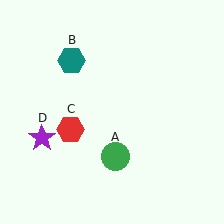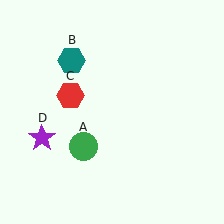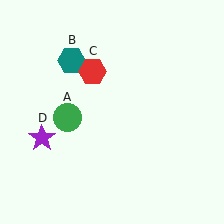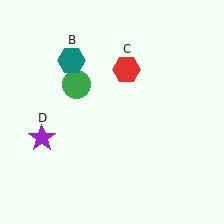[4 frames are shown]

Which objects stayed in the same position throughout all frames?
Teal hexagon (object B) and purple star (object D) remained stationary.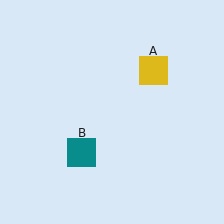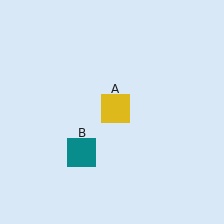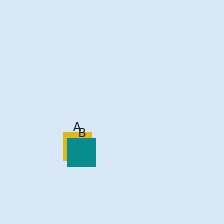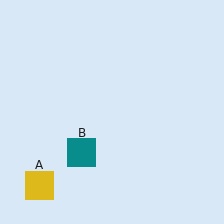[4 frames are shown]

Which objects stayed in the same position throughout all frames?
Teal square (object B) remained stationary.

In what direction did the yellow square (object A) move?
The yellow square (object A) moved down and to the left.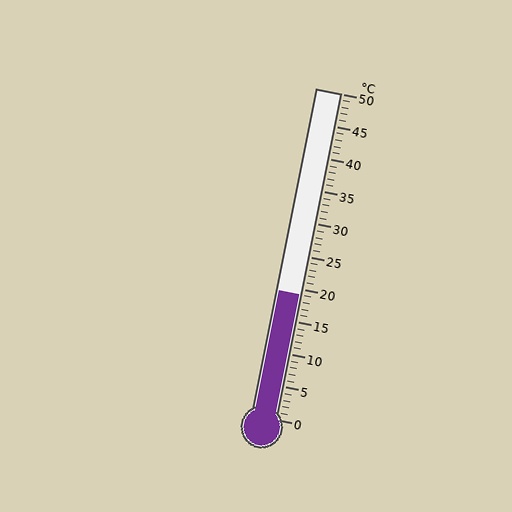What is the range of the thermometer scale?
The thermometer scale ranges from 0°C to 50°C.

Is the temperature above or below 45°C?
The temperature is below 45°C.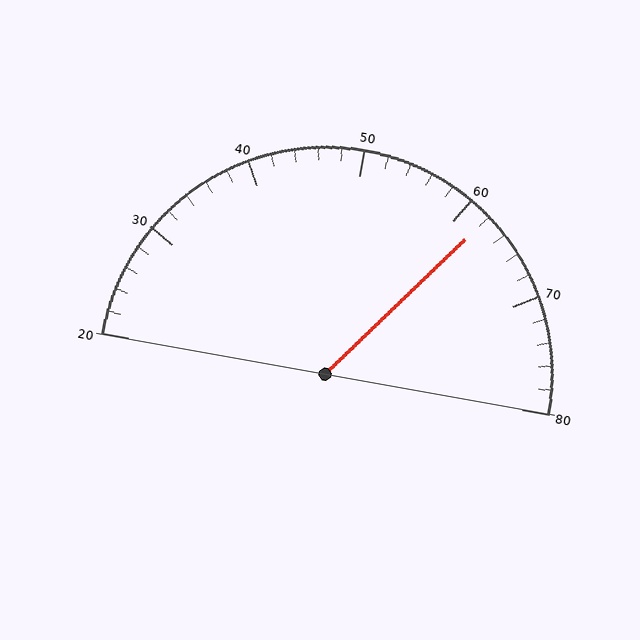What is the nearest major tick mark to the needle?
The nearest major tick mark is 60.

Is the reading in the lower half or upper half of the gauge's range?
The reading is in the upper half of the range (20 to 80).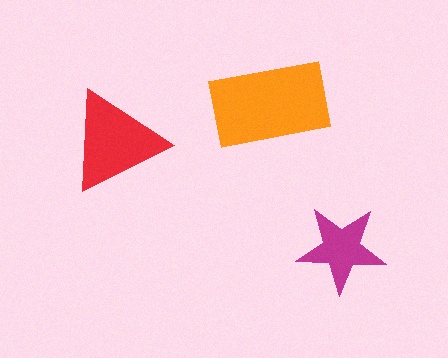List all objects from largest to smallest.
The orange rectangle, the red triangle, the magenta star.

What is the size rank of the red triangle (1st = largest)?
2nd.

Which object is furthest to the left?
The red triangle is leftmost.